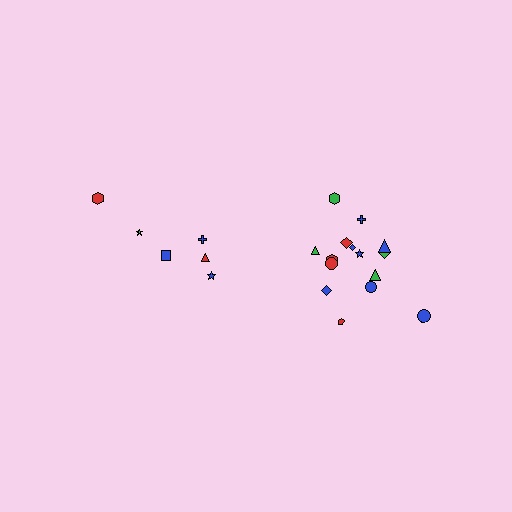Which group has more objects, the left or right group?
The right group.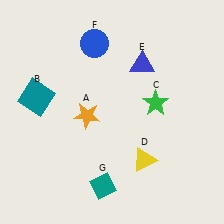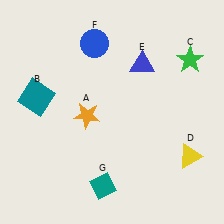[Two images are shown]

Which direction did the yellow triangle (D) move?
The yellow triangle (D) moved right.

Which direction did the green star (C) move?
The green star (C) moved up.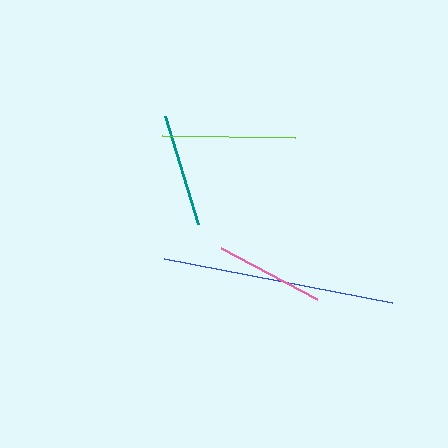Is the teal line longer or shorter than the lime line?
The lime line is longer than the teal line.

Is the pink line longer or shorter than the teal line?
The teal line is longer than the pink line.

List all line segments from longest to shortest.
From longest to shortest: blue, lime, teal, pink.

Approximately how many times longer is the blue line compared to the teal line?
The blue line is approximately 2.1 times the length of the teal line.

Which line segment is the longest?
The blue line is the longest at approximately 232 pixels.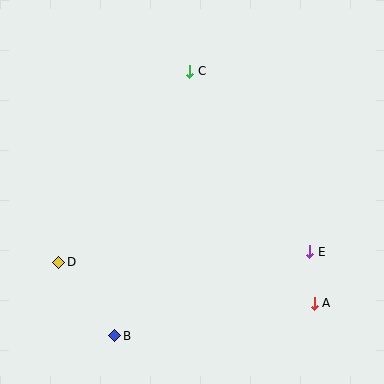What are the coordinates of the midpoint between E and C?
The midpoint between E and C is at (250, 162).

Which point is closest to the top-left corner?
Point C is closest to the top-left corner.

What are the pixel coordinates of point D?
Point D is at (59, 262).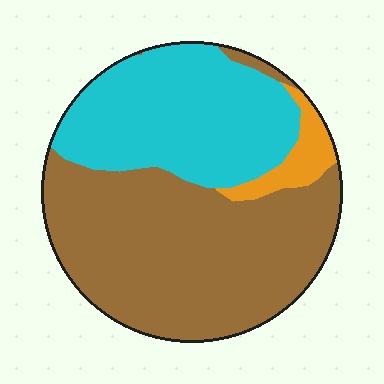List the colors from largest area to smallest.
From largest to smallest: brown, cyan, orange.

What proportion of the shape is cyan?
Cyan takes up about three eighths (3/8) of the shape.